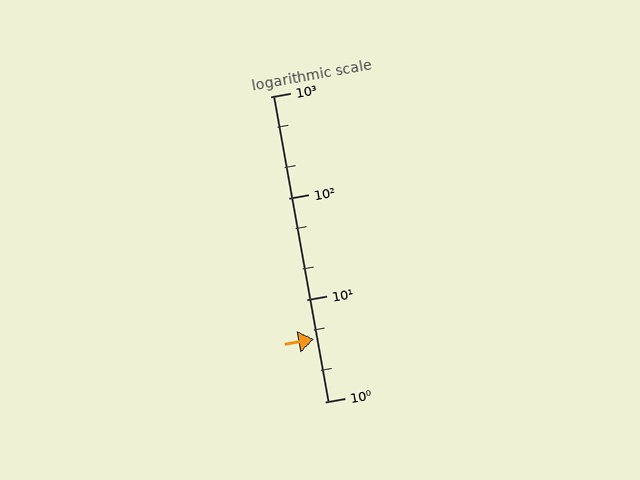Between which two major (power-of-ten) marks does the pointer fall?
The pointer is between 1 and 10.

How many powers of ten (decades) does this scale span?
The scale spans 3 decades, from 1 to 1000.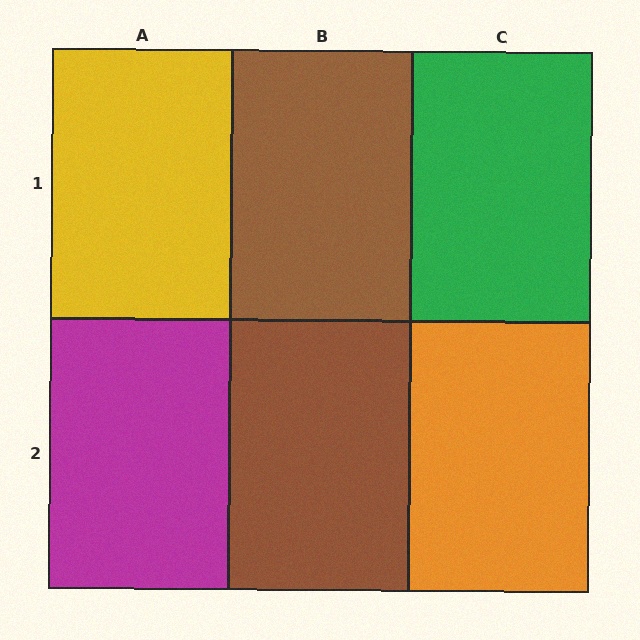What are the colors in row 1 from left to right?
Yellow, brown, green.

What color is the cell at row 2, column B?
Brown.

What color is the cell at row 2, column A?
Magenta.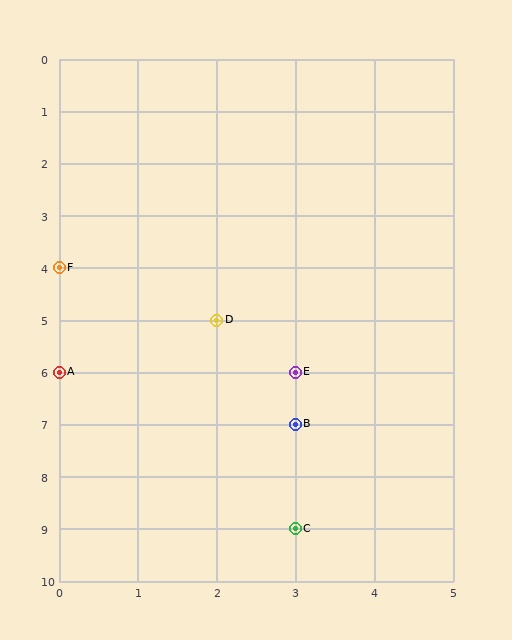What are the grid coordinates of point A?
Point A is at grid coordinates (0, 6).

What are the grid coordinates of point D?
Point D is at grid coordinates (2, 5).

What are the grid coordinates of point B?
Point B is at grid coordinates (3, 7).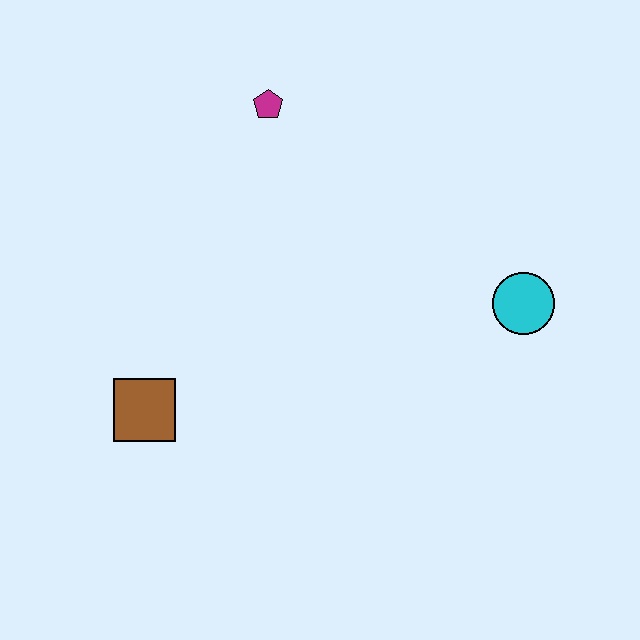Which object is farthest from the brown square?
The cyan circle is farthest from the brown square.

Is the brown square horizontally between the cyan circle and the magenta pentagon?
No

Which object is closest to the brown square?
The magenta pentagon is closest to the brown square.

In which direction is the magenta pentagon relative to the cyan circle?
The magenta pentagon is to the left of the cyan circle.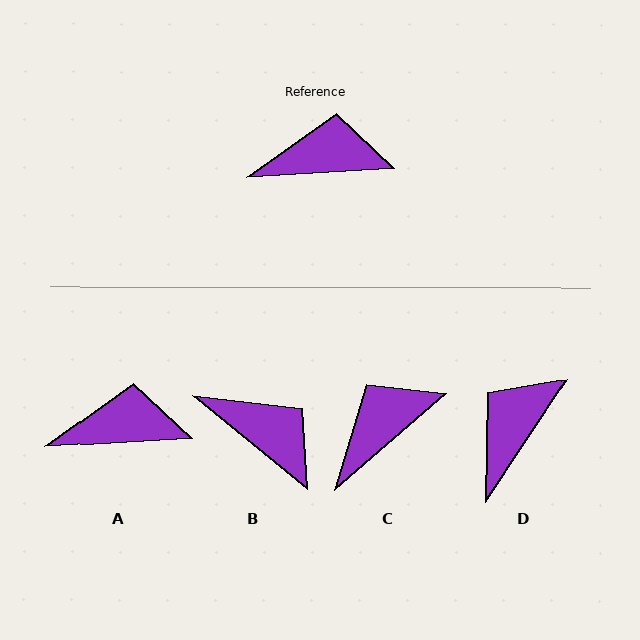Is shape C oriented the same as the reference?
No, it is off by about 37 degrees.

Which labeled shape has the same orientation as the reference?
A.